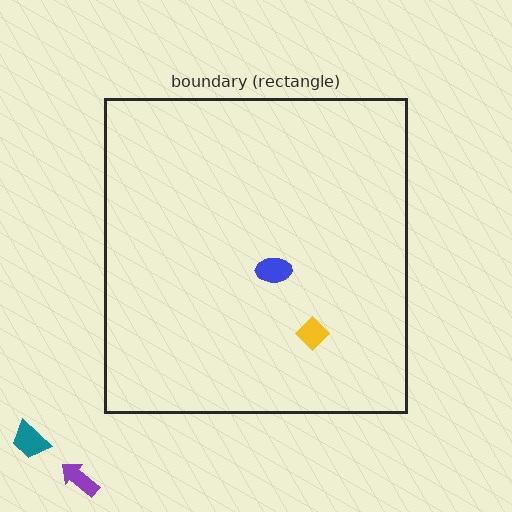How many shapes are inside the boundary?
2 inside, 2 outside.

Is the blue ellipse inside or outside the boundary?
Inside.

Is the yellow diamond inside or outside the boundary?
Inside.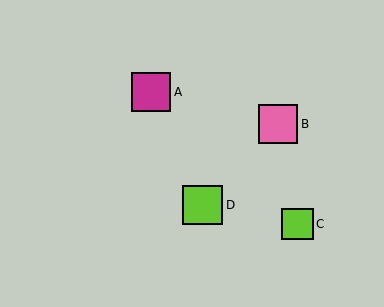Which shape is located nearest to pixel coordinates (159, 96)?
The magenta square (labeled A) at (151, 92) is nearest to that location.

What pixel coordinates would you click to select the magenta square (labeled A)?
Click at (151, 92) to select the magenta square A.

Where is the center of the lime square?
The center of the lime square is at (298, 224).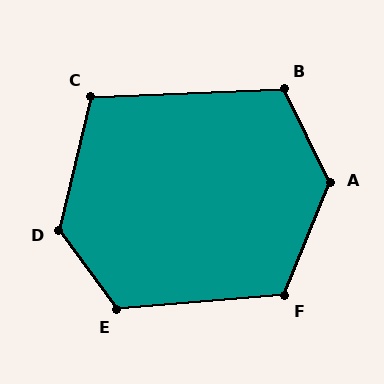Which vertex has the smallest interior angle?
C, at approximately 106 degrees.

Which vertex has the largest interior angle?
A, at approximately 132 degrees.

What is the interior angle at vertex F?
Approximately 117 degrees (obtuse).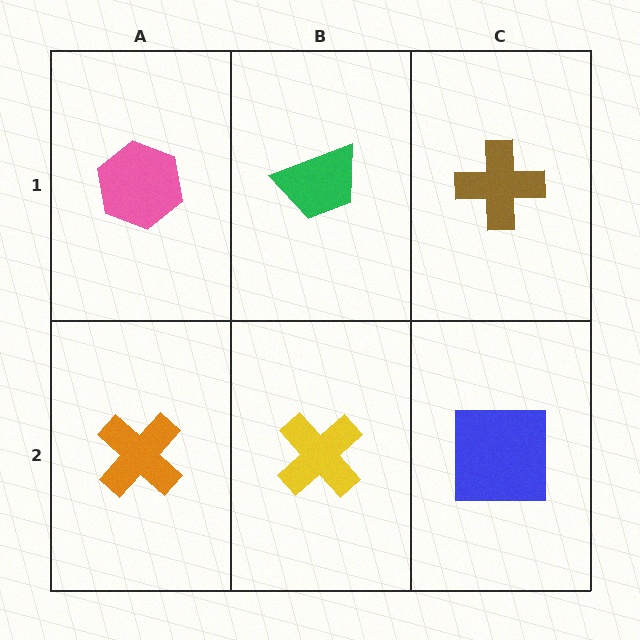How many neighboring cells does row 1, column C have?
2.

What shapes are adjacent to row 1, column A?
An orange cross (row 2, column A), a green trapezoid (row 1, column B).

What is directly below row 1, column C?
A blue square.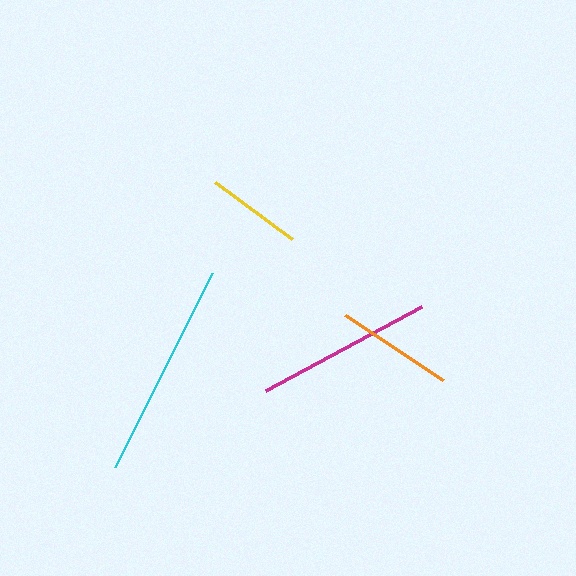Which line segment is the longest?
The cyan line is the longest at approximately 217 pixels.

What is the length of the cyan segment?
The cyan segment is approximately 217 pixels long.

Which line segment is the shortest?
The yellow line is the shortest at approximately 95 pixels.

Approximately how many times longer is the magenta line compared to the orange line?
The magenta line is approximately 1.5 times the length of the orange line.